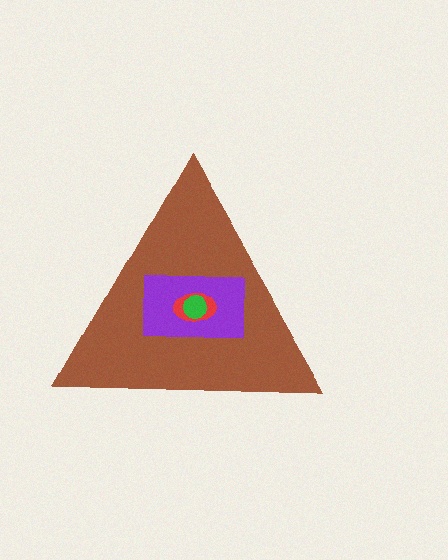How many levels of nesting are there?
4.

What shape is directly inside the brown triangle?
The purple rectangle.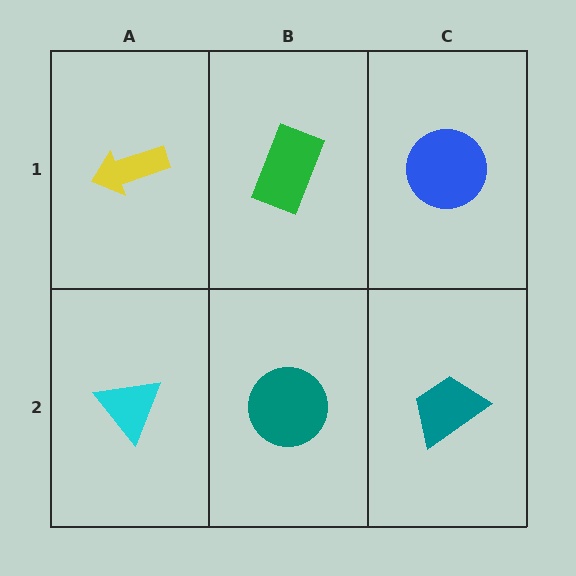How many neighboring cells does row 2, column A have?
2.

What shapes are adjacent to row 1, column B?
A teal circle (row 2, column B), a yellow arrow (row 1, column A), a blue circle (row 1, column C).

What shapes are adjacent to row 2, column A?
A yellow arrow (row 1, column A), a teal circle (row 2, column B).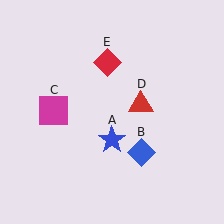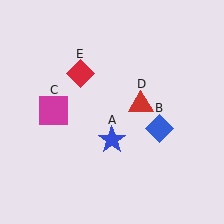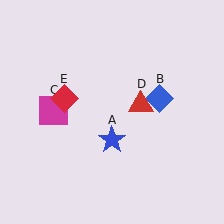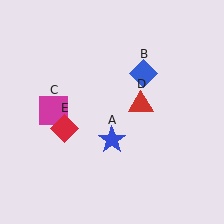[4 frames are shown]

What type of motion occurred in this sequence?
The blue diamond (object B), red diamond (object E) rotated counterclockwise around the center of the scene.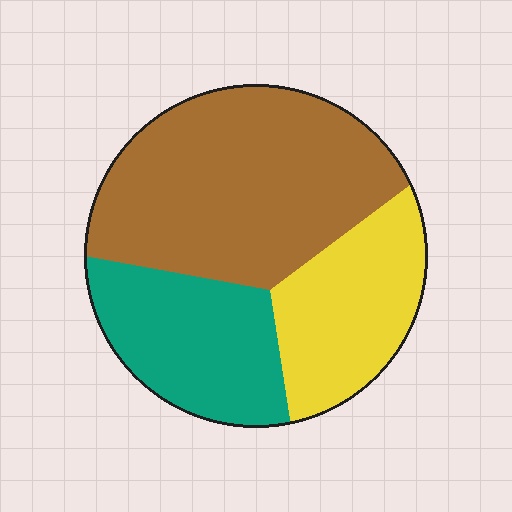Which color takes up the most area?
Brown, at roughly 50%.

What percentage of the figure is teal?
Teal covers 26% of the figure.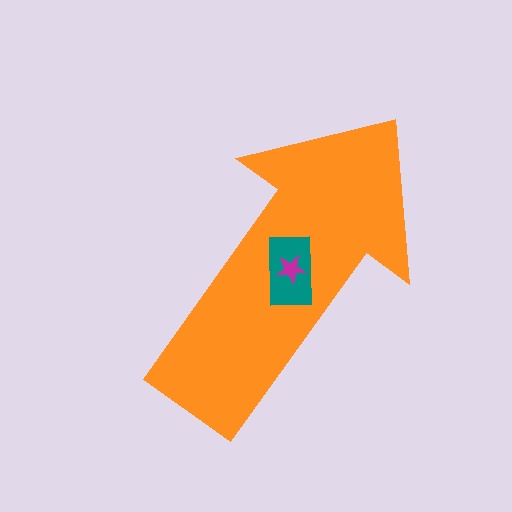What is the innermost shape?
The magenta star.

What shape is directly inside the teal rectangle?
The magenta star.